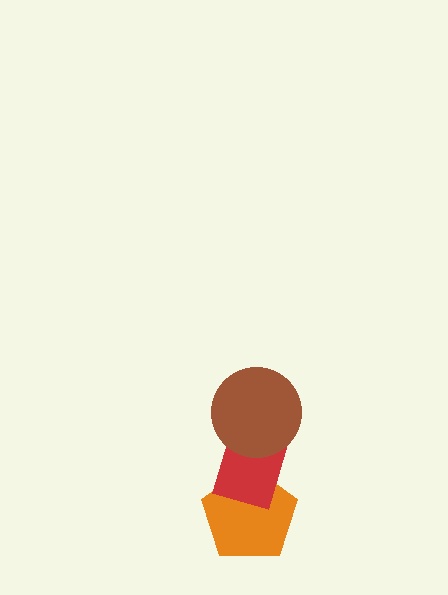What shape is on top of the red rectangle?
The brown circle is on top of the red rectangle.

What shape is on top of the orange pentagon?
The red rectangle is on top of the orange pentagon.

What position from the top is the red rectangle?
The red rectangle is 2nd from the top.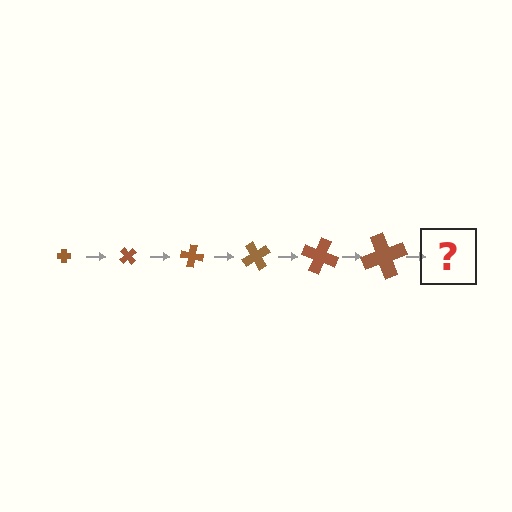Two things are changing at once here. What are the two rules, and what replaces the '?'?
The two rules are that the cross grows larger each step and it rotates 50 degrees each step. The '?' should be a cross, larger than the previous one and rotated 300 degrees from the start.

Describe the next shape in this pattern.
It should be a cross, larger than the previous one and rotated 300 degrees from the start.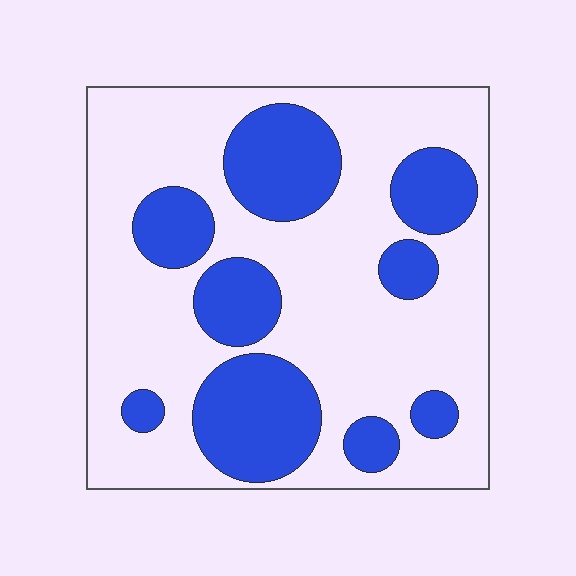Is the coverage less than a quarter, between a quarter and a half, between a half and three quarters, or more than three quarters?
Between a quarter and a half.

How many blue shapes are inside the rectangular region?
9.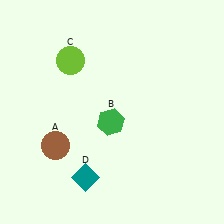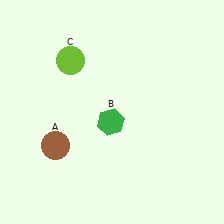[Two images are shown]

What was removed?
The teal diamond (D) was removed in Image 2.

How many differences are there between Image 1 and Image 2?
There is 1 difference between the two images.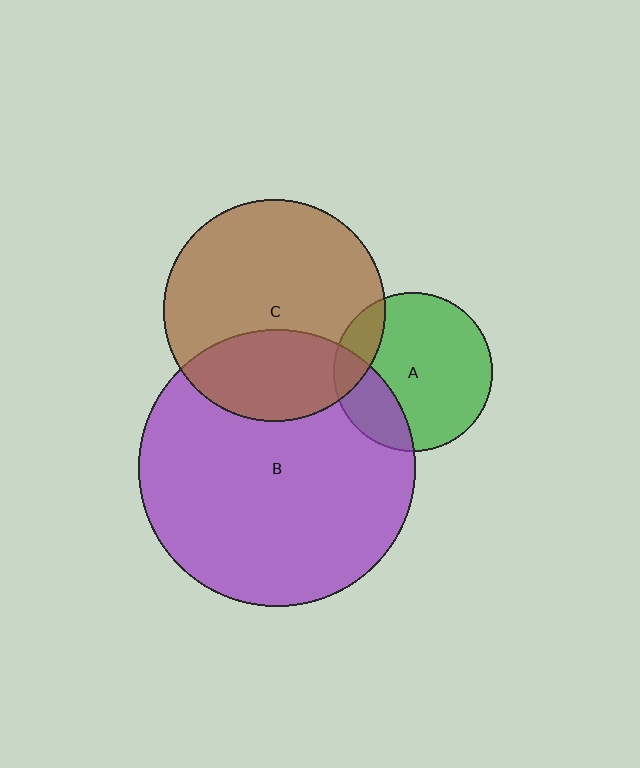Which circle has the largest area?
Circle B (purple).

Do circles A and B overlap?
Yes.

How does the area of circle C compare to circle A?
Approximately 1.9 times.